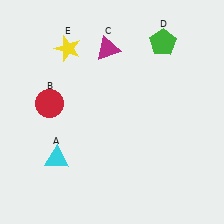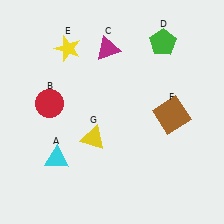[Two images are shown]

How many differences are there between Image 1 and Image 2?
There are 2 differences between the two images.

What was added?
A brown square (F), a yellow triangle (G) were added in Image 2.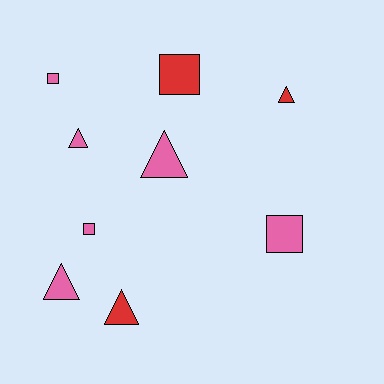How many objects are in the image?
There are 9 objects.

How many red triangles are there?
There are 2 red triangles.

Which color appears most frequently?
Pink, with 6 objects.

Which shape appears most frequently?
Triangle, with 5 objects.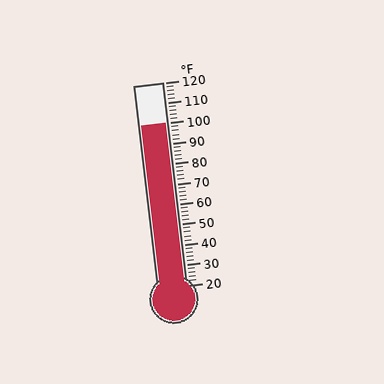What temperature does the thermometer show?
The thermometer shows approximately 100°F.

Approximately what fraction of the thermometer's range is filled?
The thermometer is filled to approximately 80% of its range.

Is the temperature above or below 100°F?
The temperature is at 100°F.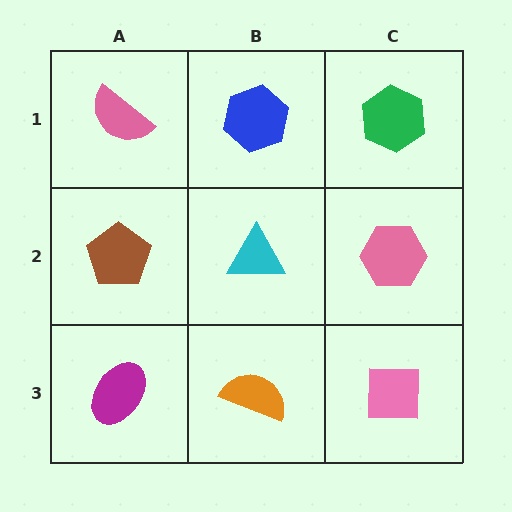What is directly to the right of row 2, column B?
A pink hexagon.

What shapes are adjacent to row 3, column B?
A cyan triangle (row 2, column B), a magenta ellipse (row 3, column A), a pink square (row 3, column C).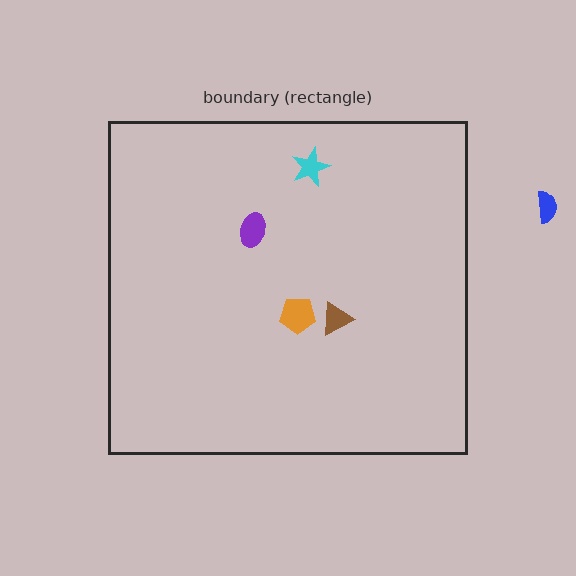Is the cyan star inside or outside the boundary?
Inside.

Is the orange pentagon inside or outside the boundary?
Inside.